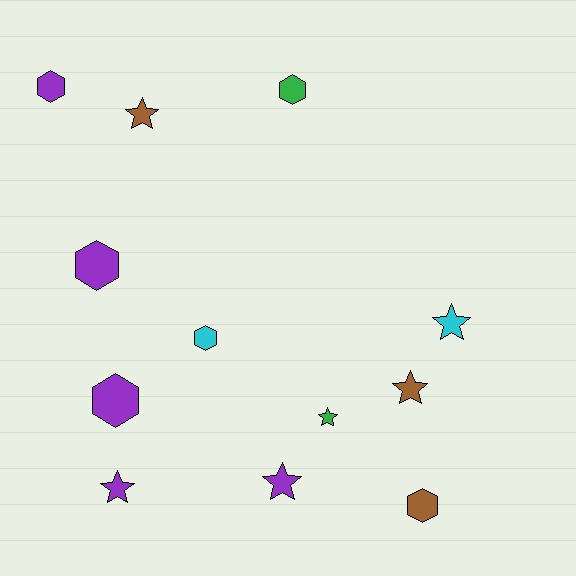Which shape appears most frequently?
Star, with 6 objects.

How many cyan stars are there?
There is 1 cyan star.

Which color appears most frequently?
Purple, with 5 objects.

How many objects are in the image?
There are 12 objects.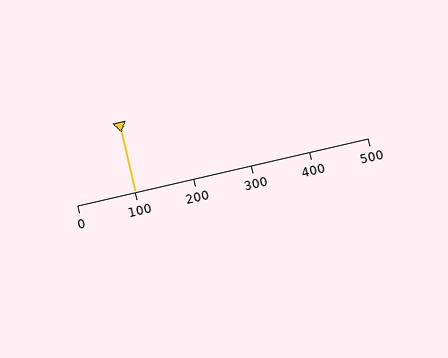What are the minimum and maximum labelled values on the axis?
The axis runs from 0 to 500.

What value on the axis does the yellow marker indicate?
The marker indicates approximately 100.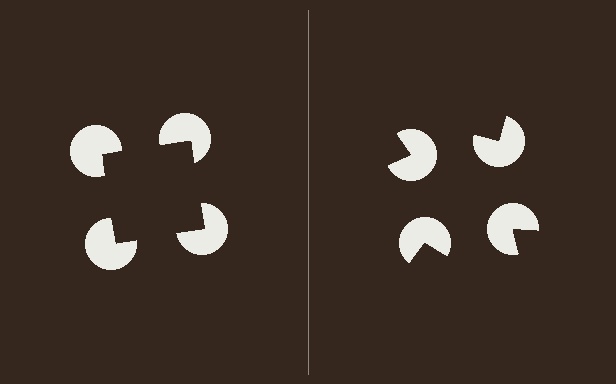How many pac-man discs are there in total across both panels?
8 — 4 on each side.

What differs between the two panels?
The pac-man discs are positioned identically on both sides; only the wedge orientations differ. On the left they align to a square; on the right they are misaligned.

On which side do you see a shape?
An illusory square appears on the left side. On the right side the wedge cuts are rotated, so no coherent shape forms.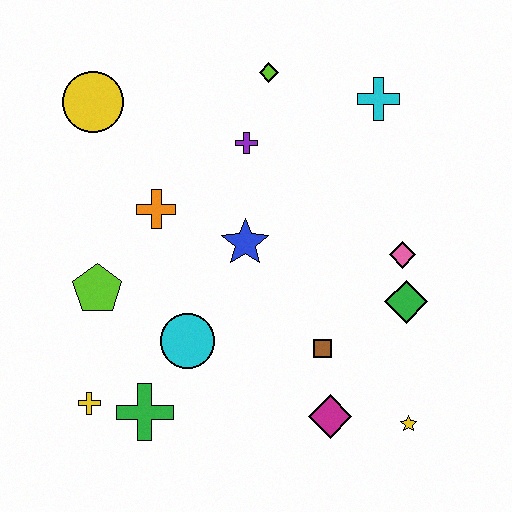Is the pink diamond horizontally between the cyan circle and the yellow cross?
No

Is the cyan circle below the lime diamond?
Yes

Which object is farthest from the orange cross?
The yellow star is farthest from the orange cross.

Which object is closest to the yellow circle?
The orange cross is closest to the yellow circle.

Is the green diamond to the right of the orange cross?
Yes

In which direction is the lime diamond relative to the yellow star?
The lime diamond is above the yellow star.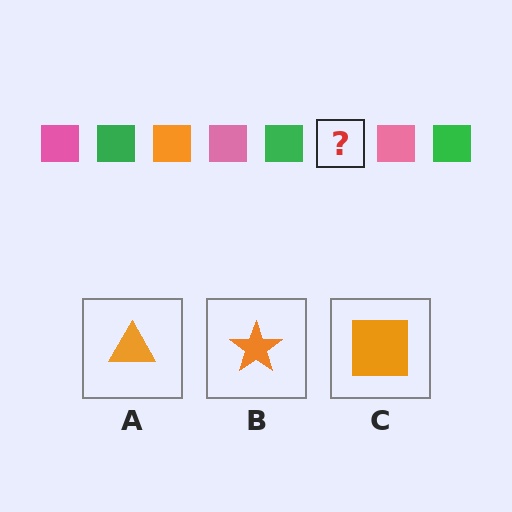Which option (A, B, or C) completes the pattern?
C.